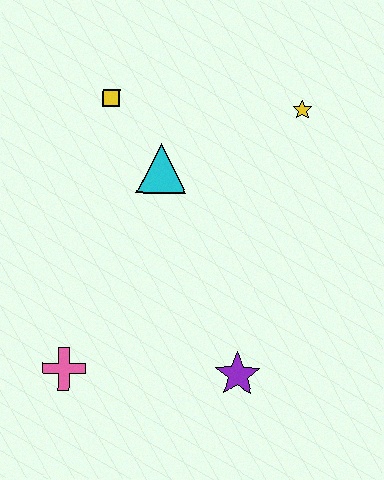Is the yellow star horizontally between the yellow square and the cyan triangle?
No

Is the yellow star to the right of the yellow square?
Yes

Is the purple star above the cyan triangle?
No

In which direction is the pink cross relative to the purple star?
The pink cross is to the left of the purple star.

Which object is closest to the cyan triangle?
The yellow square is closest to the cyan triangle.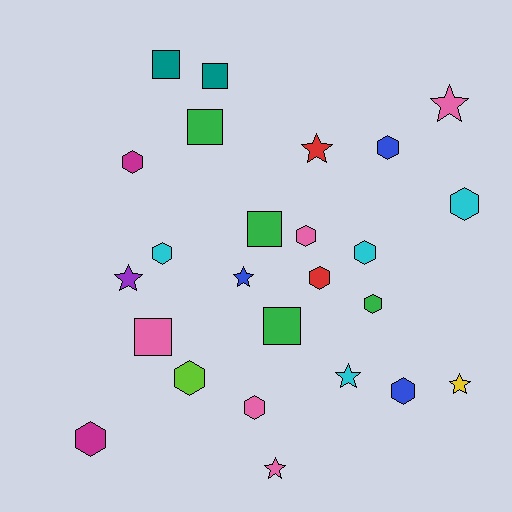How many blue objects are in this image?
There are 3 blue objects.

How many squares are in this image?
There are 6 squares.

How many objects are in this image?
There are 25 objects.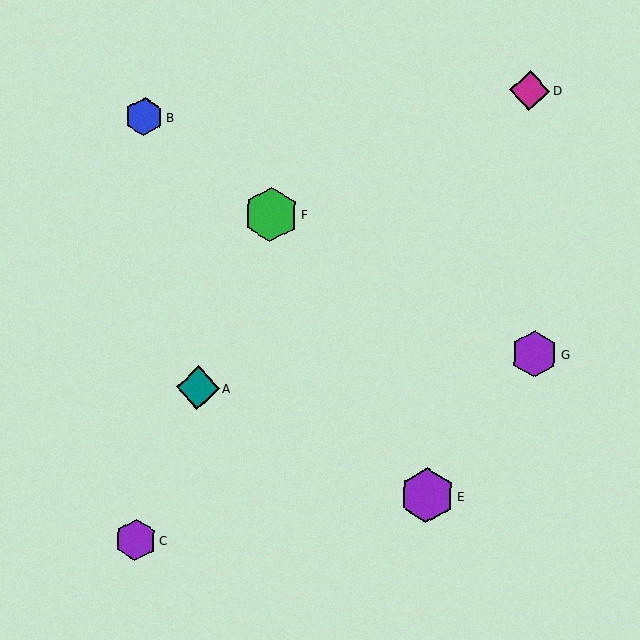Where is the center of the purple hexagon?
The center of the purple hexagon is at (427, 495).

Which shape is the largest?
The purple hexagon (labeled E) is the largest.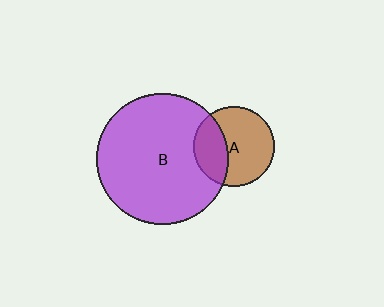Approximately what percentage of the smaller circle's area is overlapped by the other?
Approximately 35%.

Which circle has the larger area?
Circle B (purple).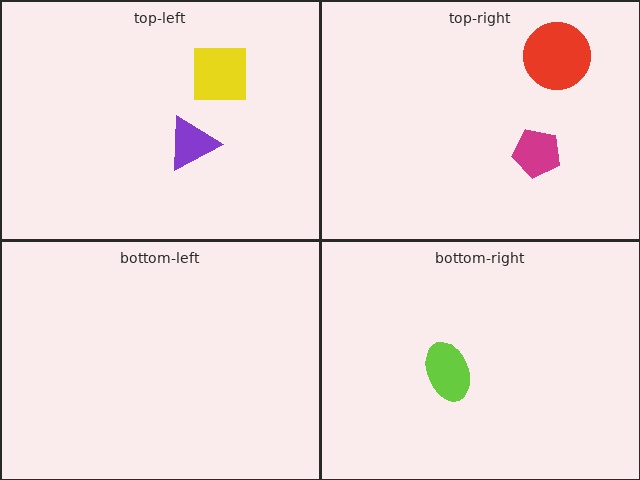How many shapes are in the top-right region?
2.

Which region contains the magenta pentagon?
The top-right region.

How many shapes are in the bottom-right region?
1.